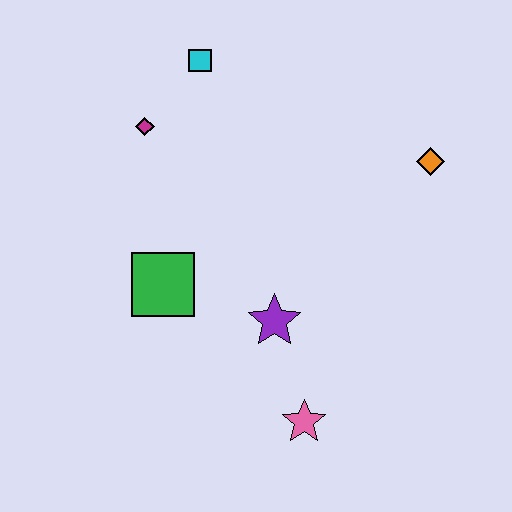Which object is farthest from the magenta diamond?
The pink star is farthest from the magenta diamond.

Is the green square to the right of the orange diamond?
No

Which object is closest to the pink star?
The purple star is closest to the pink star.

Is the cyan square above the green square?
Yes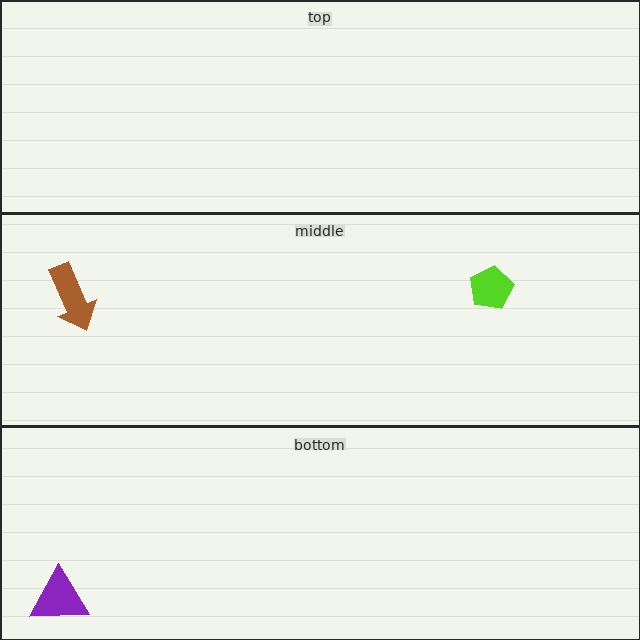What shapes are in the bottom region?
The purple triangle.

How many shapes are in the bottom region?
1.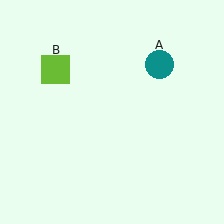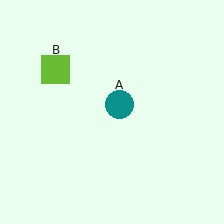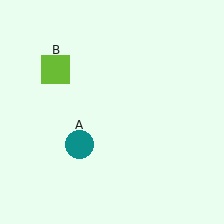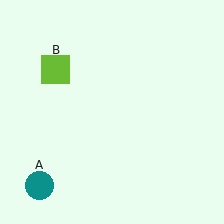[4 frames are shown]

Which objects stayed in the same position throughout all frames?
Lime square (object B) remained stationary.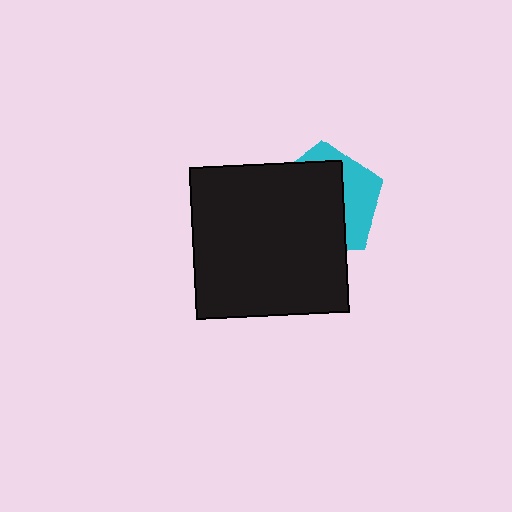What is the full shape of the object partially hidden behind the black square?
The partially hidden object is a cyan pentagon.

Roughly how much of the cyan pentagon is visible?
A small part of it is visible (roughly 34%).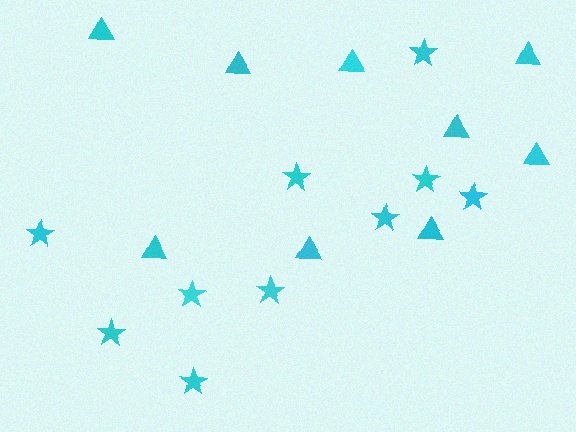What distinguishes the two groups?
There are 2 groups: one group of stars (10) and one group of triangles (9).